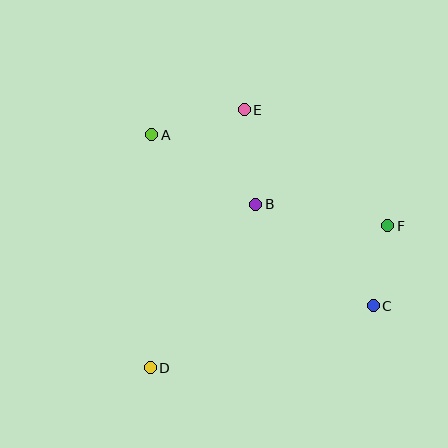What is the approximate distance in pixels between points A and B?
The distance between A and B is approximately 125 pixels.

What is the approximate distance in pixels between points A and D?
The distance between A and D is approximately 233 pixels.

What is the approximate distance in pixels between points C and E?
The distance between C and E is approximately 235 pixels.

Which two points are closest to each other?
Points C and F are closest to each other.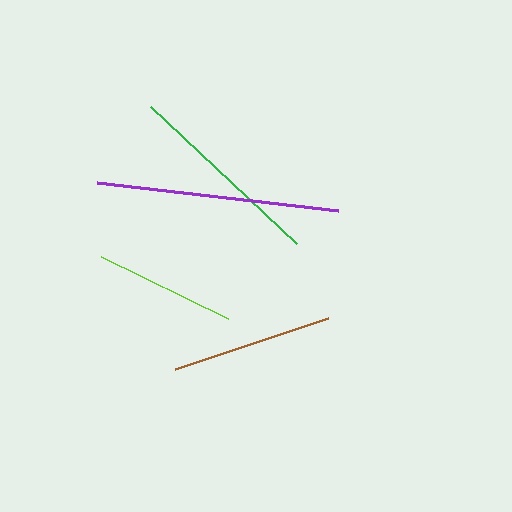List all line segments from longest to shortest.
From longest to shortest: purple, green, brown, lime.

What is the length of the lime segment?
The lime segment is approximately 141 pixels long.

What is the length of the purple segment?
The purple segment is approximately 243 pixels long.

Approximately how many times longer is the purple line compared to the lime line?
The purple line is approximately 1.7 times the length of the lime line.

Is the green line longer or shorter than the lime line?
The green line is longer than the lime line.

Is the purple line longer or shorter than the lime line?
The purple line is longer than the lime line.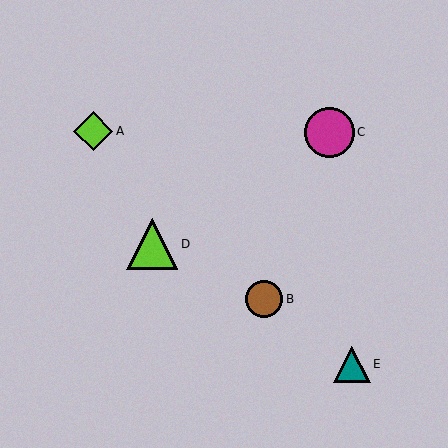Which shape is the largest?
The lime triangle (labeled D) is the largest.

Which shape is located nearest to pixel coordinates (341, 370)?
The teal triangle (labeled E) at (352, 364) is nearest to that location.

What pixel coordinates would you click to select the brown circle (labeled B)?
Click at (264, 299) to select the brown circle B.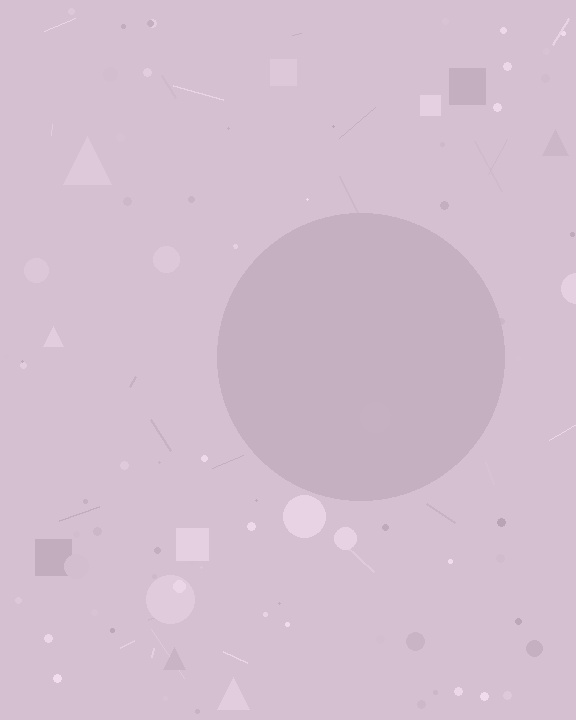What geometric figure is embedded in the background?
A circle is embedded in the background.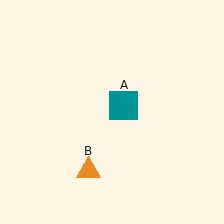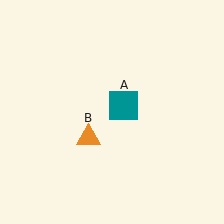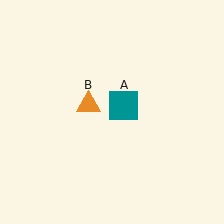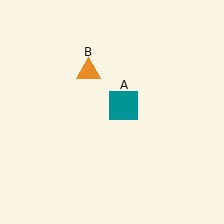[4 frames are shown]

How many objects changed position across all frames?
1 object changed position: orange triangle (object B).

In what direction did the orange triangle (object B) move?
The orange triangle (object B) moved up.